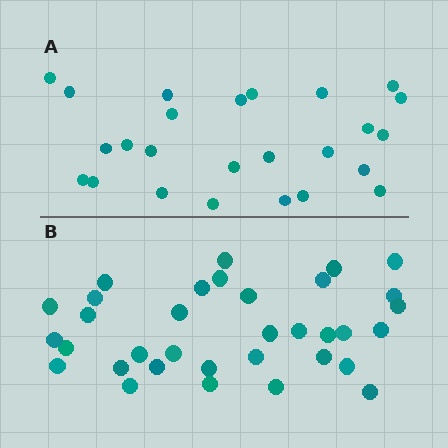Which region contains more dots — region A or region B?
Region B (the bottom region) has more dots.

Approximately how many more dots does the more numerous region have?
Region B has roughly 8 or so more dots than region A.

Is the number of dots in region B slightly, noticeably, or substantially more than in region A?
Region B has noticeably more, but not dramatically so. The ratio is roughly 1.4 to 1.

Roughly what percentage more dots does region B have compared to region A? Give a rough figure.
About 35% more.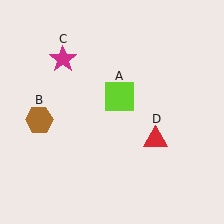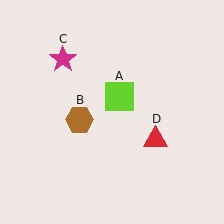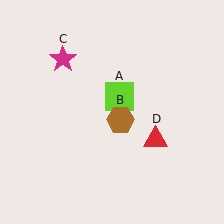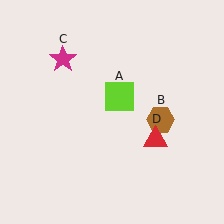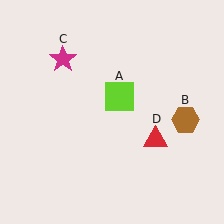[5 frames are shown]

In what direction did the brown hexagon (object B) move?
The brown hexagon (object B) moved right.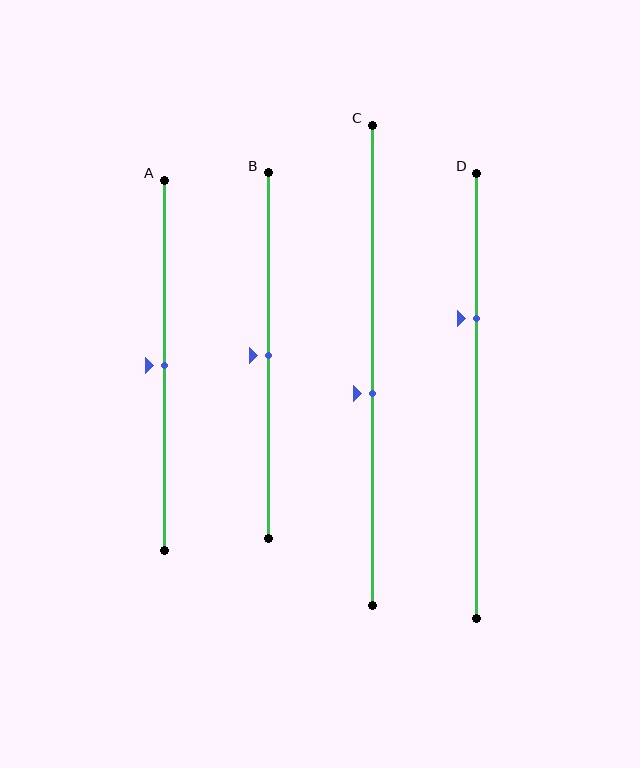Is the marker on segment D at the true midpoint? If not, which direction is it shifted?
No, the marker on segment D is shifted upward by about 18% of the segment length.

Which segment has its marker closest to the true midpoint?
Segment A has its marker closest to the true midpoint.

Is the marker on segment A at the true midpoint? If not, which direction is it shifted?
Yes, the marker on segment A is at the true midpoint.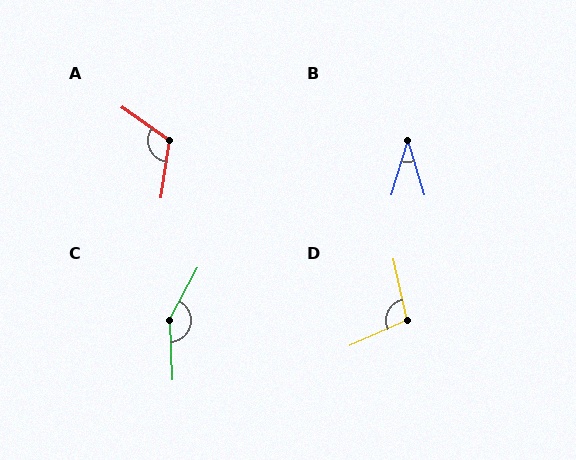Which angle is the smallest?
B, at approximately 34 degrees.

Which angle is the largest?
C, at approximately 149 degrees.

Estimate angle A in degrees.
Approximately 117 degrees.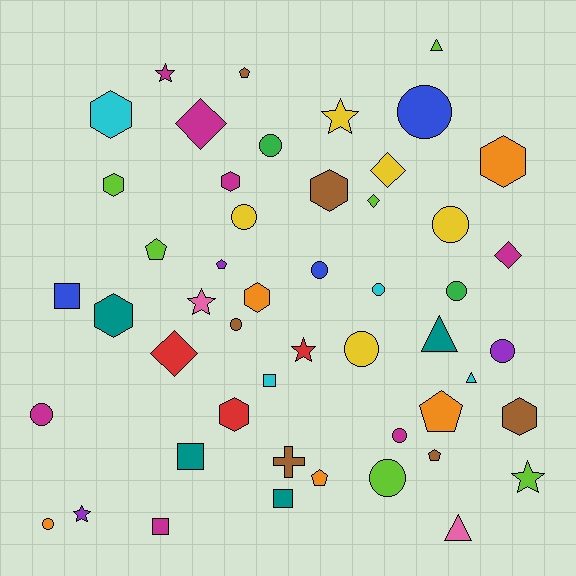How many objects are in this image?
There are 50 objects.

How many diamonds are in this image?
There are 5 diamonds.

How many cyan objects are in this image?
There are 4 cyan objects.